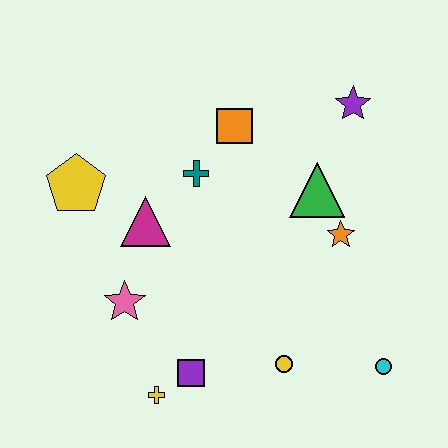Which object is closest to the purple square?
The yellow cross is closest to the purple square.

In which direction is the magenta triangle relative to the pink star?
The magenta triangle is above the pink star.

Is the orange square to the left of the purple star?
Yes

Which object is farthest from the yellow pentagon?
The cyan circle is farthest from the yellow pentagon.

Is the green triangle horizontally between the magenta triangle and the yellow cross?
No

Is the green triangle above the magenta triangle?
Yes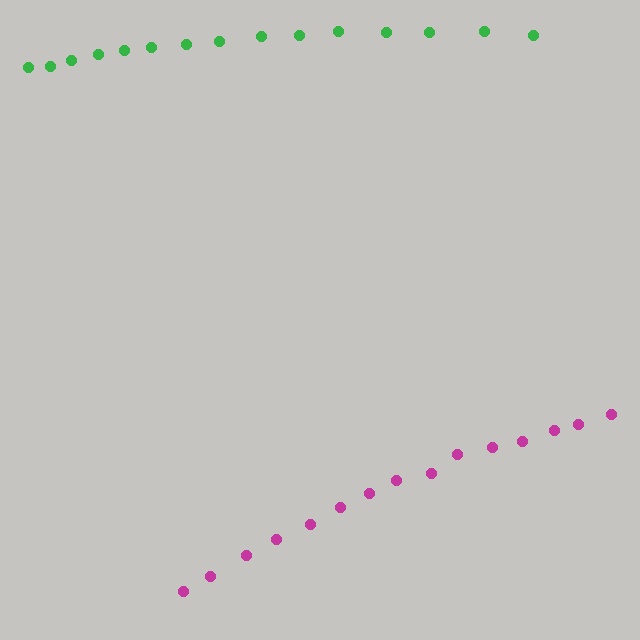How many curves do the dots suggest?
There are 2 distinct paths.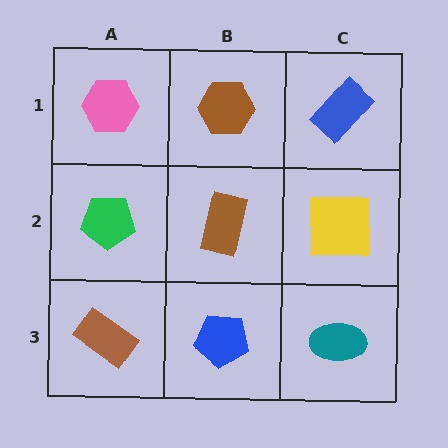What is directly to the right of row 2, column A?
A brown rectangle.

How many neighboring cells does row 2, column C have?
3.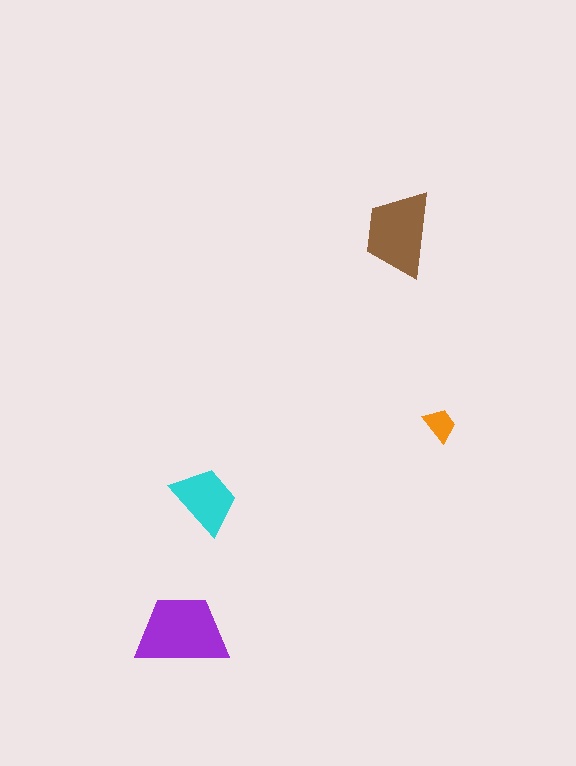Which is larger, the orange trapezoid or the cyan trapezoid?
The cyan one.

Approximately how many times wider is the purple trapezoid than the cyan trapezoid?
About 1.5 times wider.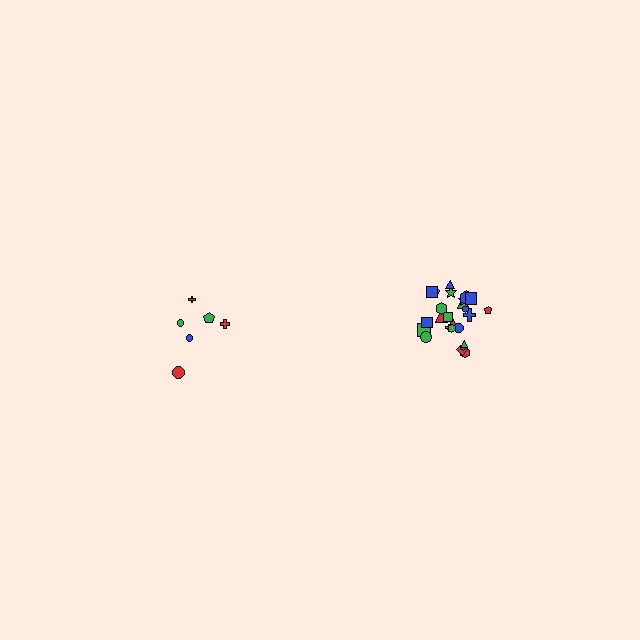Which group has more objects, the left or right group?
The right group.